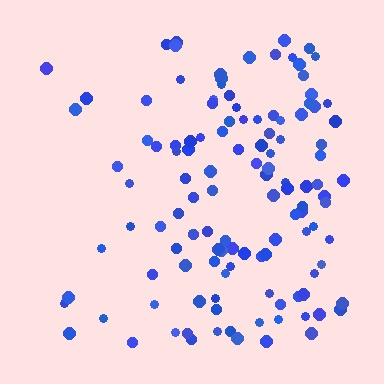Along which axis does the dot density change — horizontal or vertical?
Horizontal.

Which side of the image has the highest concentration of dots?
The right.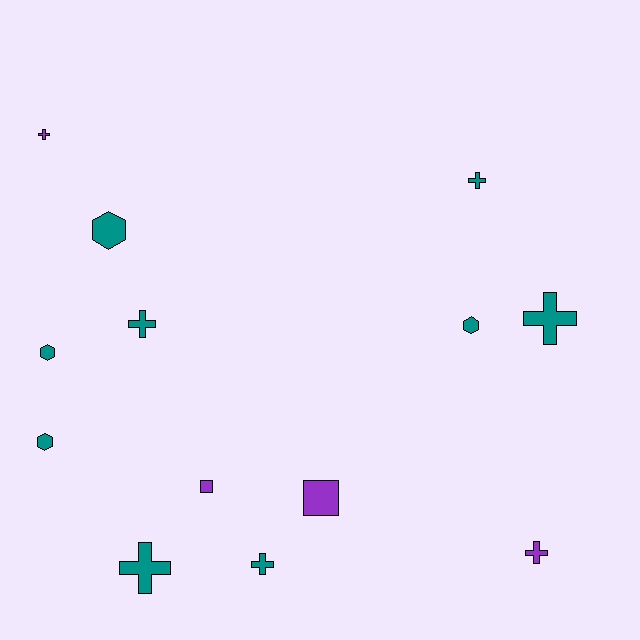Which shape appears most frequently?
Cross, with 7 objects.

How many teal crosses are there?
There are 5 teal crosses.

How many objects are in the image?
There are 13 objects.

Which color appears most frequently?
Teal, with 9 objects.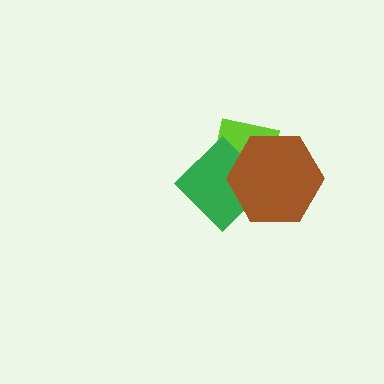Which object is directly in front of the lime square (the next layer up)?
The green diamond is directly in front of the lime square.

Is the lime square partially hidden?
Yes, it is partially covered by another shape.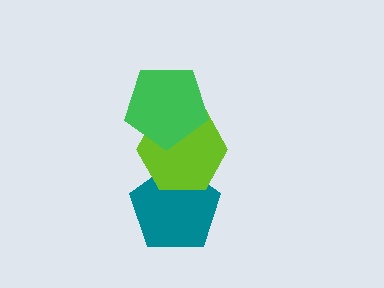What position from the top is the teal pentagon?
The teal pentagon is 3rd from the top.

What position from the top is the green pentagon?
The green pentagon is 1st from the top.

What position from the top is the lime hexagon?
The lime hexagon is 2nd from the top.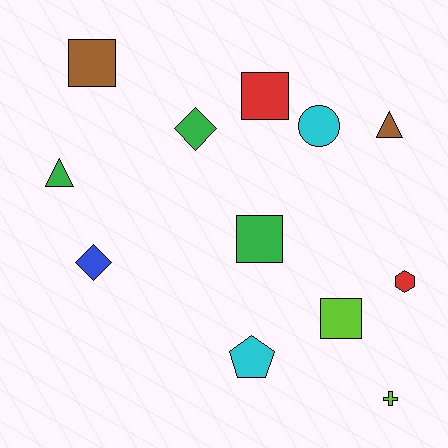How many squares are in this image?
There are 4 squares.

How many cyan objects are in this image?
There are 2 cyan objects.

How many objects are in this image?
There are 12 objects.